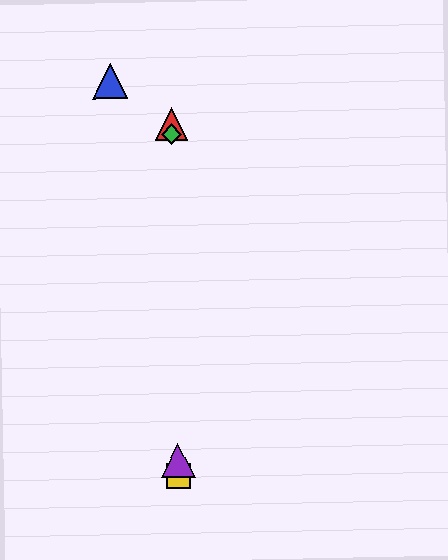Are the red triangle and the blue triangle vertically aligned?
No, the red triangle is at x≈171 and the blue triangle is at x≈110.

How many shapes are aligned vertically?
4 shapes (the red triangle, the green diamond, the yellow square, the purple triangle) are aligned vertically.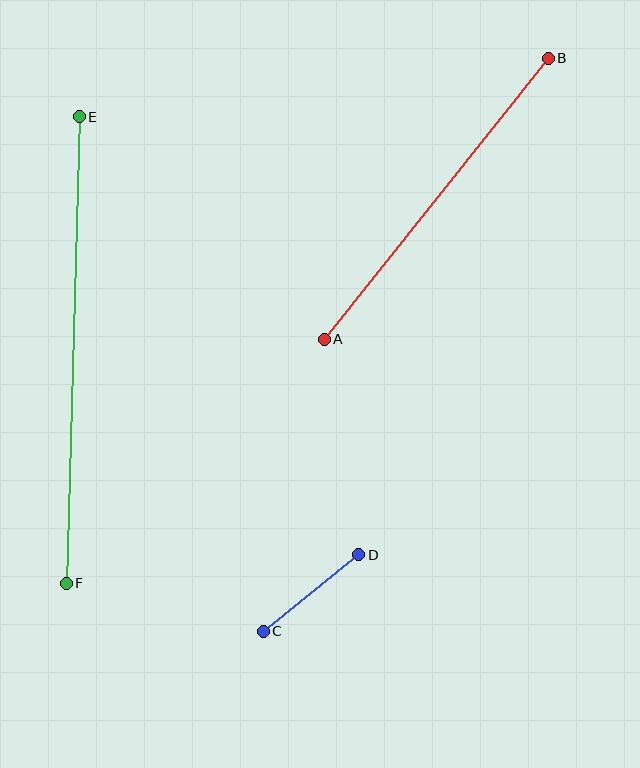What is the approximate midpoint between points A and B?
The midpoint is at approximately (436, 199) pixels.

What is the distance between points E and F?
The distance is approximately 467 pixels.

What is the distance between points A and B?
The distance is approximately 359 pixels.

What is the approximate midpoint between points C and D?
The midpoint is at approximately (311, 593) pixels.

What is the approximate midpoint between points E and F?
The midpoint is at approximately (73, 350) pixels.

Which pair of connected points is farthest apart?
Points E and F are farthest apart.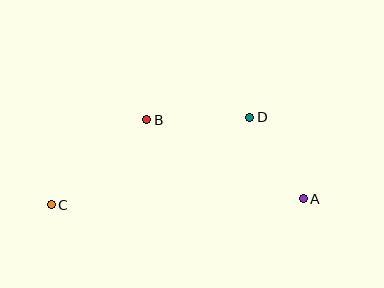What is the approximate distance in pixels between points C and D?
The distance between C and D is approximately 217 pixels.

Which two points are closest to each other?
Points A and D are closest to each other.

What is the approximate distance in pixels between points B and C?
The distance between B and C is approximately 128 pixels.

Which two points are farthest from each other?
Points A and C are farthest from each other.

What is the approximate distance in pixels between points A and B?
The distance between A and B is approximately 175 pixels.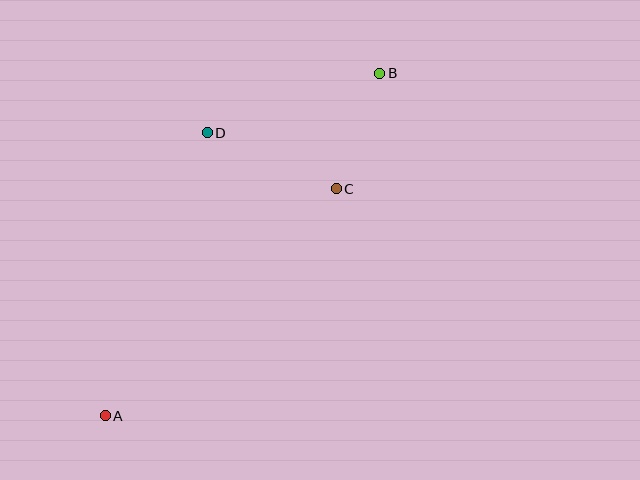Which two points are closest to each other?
Points B and C are closest to each other.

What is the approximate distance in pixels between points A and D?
The distance between A and D is approximately 301 pixels.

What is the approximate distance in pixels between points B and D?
The distance between B and D is approximately 183 pixels.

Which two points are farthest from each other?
Points A and B are farthest from each other.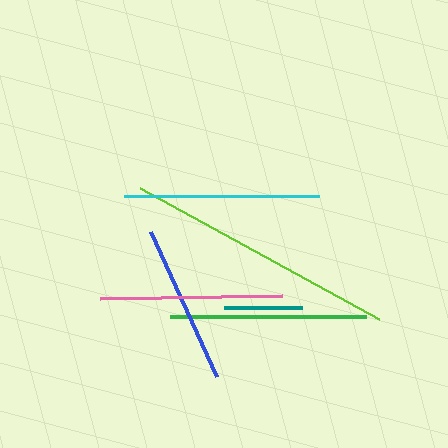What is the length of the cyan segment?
The cyan segment is approximately 195 pixels long.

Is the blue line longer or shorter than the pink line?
The pink line is longer than the blue line.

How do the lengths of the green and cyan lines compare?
The green and cyan lines are approximately the same length.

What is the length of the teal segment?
The teal segment is approximately 77 pixels long.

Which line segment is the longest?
The lime line is the longest at approximately 272 pixels.